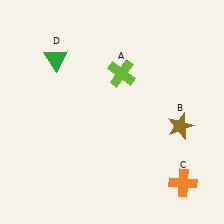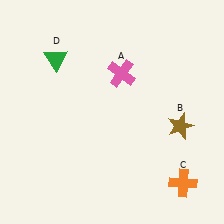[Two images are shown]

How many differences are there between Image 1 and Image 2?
There is 1 difference between the two images.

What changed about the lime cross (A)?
In Image 1, A is lime. In Image 2, it changed to pink.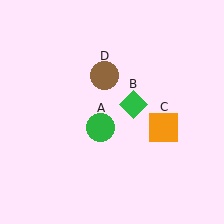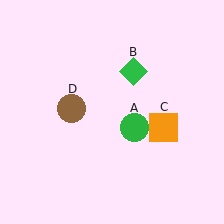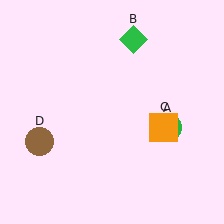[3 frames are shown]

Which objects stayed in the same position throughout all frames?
Orange square (object C) remained stationary.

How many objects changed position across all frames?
3 objects changed position: green circle (object A), green diamond (object B), brown circle (object D).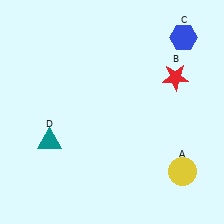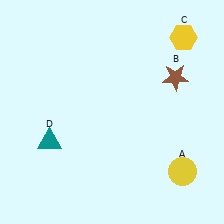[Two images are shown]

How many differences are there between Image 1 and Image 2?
There are 2 differences between the two images.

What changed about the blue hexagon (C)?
In Image 1, C is blue. In Image 2, it changed to yellow.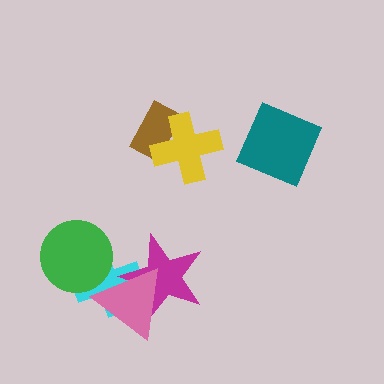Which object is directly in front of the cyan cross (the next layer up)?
The green circle is directly in front of the cyan cross.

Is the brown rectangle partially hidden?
Yes, it is partially covered by another shape.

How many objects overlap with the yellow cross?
1 object overlaps with the yellow cross.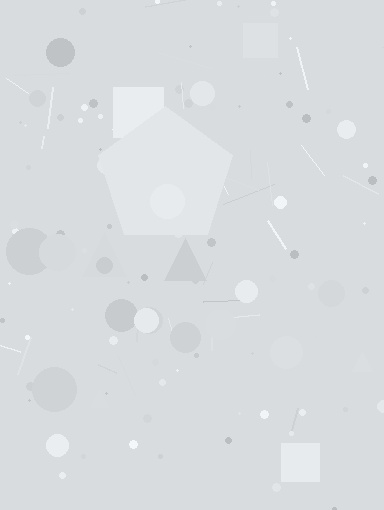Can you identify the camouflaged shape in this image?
The camouflaged shape is a pentagon.